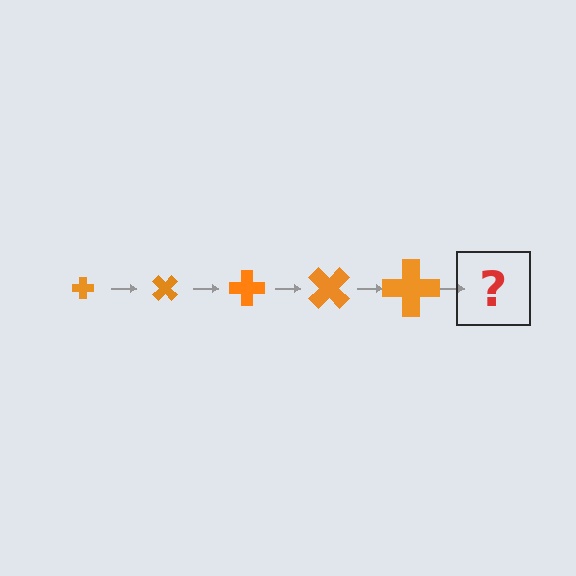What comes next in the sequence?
The next element should be a cross, larger than the previous one and rotated 225 degrees from the start.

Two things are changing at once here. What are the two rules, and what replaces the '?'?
The two rules are that the cross grows larger each step and it rotates 45 degrees each step. The '?' should be a cross, larger than the previous one and rotated 225 degrees from the start.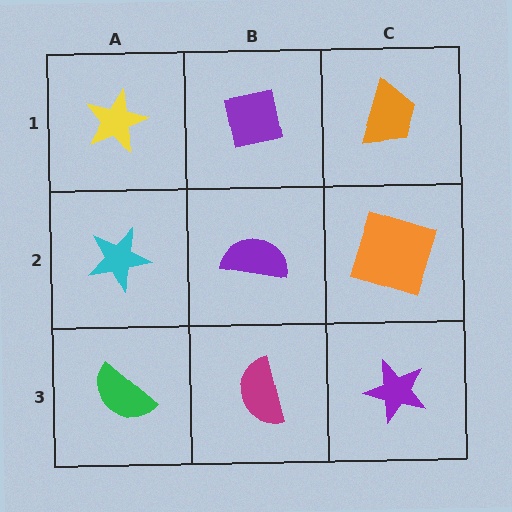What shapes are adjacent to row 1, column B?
A purple semicircle (row 2, column B), a yellow star (row 1, column A), an orange trapezoid (row 1, column C).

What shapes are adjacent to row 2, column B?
A purple square (row 1, column B), a magenta semicircle (row 3, column B), a cyan star (row 2, column A), an orange square (row 2, column C).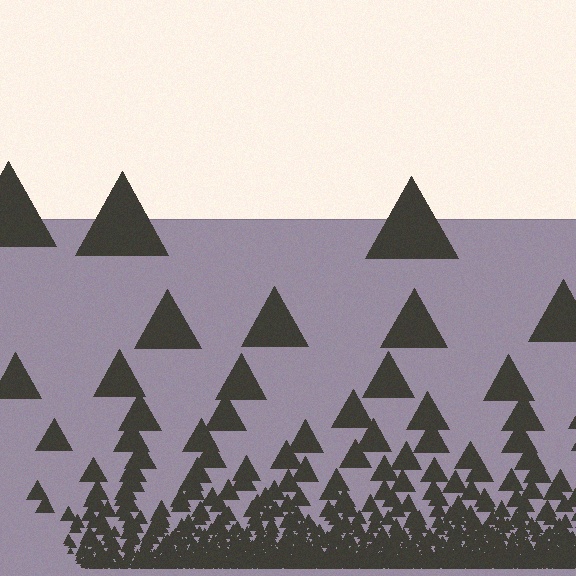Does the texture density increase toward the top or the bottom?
Density increases toward the bottom.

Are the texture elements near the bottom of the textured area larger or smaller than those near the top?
Smaller. The gradient is inverted — elements near the bottom are smaller and denser.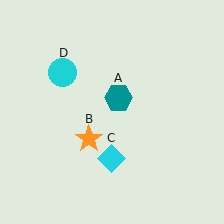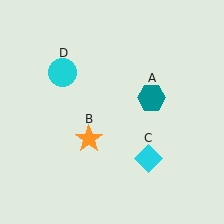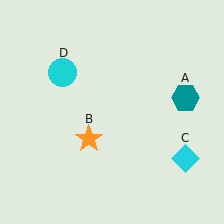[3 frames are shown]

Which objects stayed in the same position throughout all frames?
Orange star (object B) and cyan circle (object D) remained stationary.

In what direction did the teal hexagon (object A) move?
The teal hexagon (object A) moved right.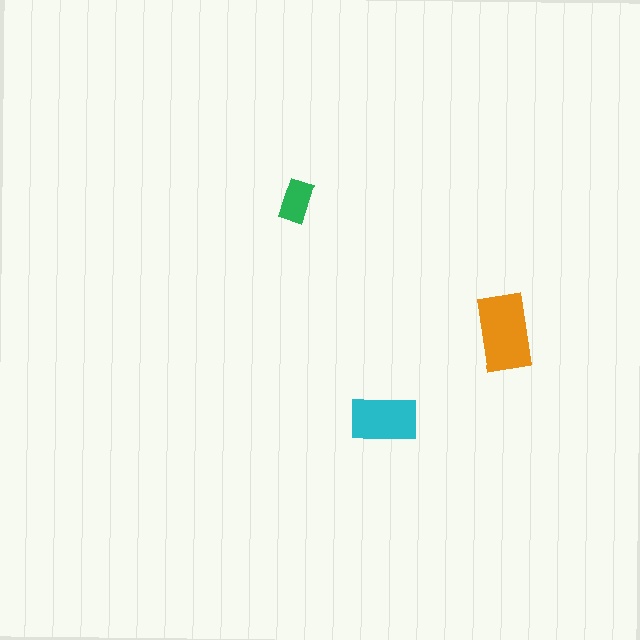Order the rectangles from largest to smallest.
the orange one, the cyan one, the green one.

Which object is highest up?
The green rectangle is topmost.